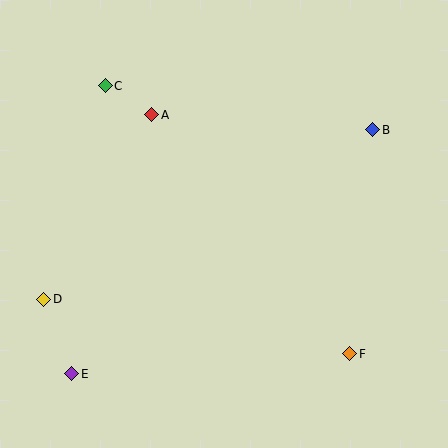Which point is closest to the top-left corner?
Point C is closest to the top-left corner.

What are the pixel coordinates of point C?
Point C is at (105, 86).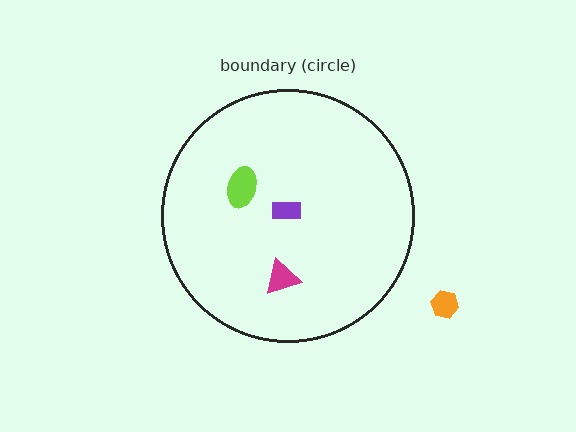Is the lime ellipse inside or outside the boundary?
Inside.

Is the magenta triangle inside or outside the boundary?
Inside.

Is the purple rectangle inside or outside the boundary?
Inside.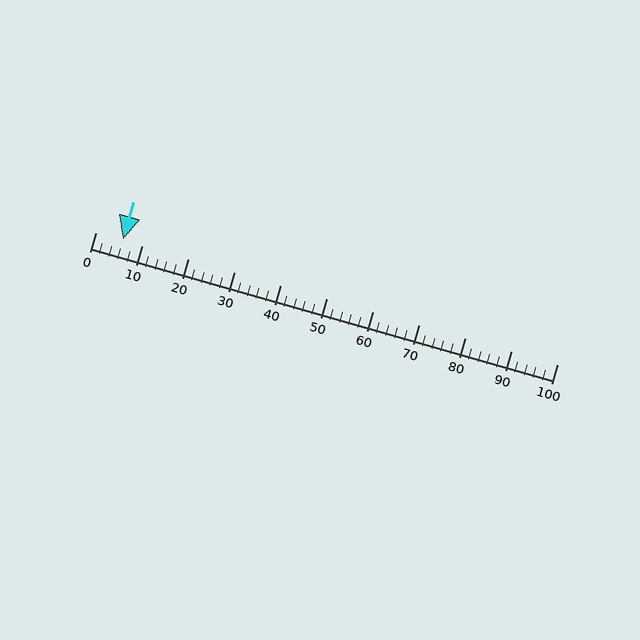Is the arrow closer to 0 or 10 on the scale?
The arrow is closer to 10.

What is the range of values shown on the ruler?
The ruler shows values from 0 to 100.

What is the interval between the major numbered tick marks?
The major tick marks are spaced 10 units apart.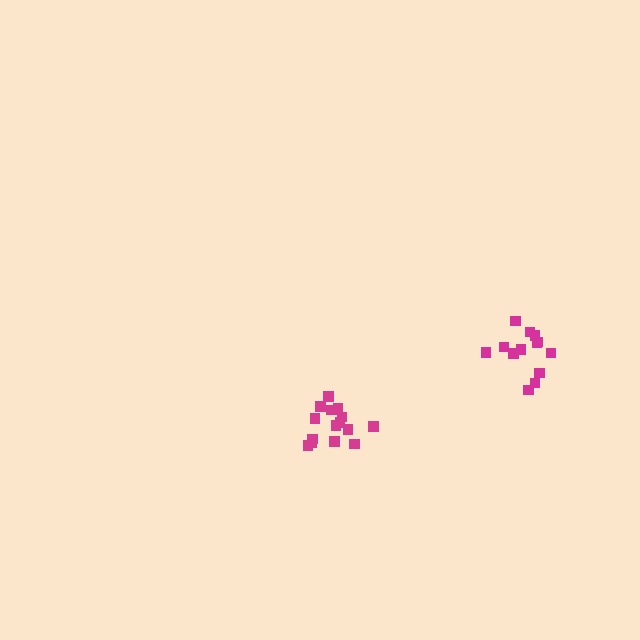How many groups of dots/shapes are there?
There are 2 groups.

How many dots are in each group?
Group 1: 15 dots, Group 2: 13 dots (28 total).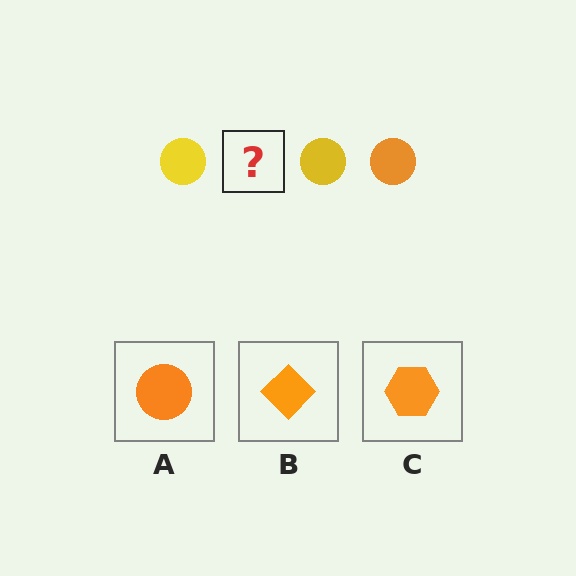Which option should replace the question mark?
Option A.